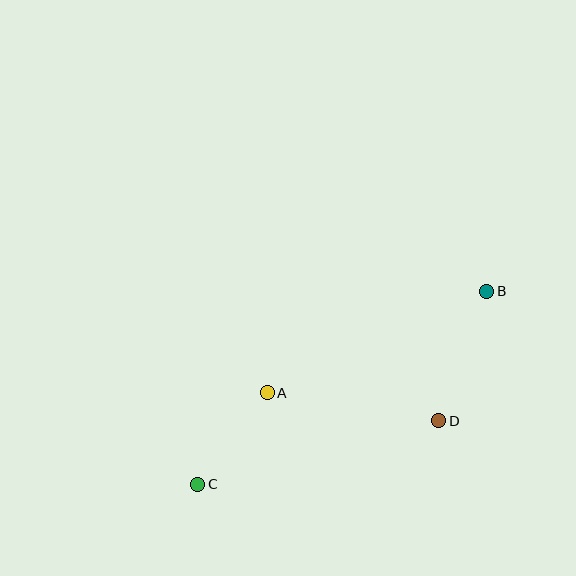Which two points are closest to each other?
Points A and C are closest to each other.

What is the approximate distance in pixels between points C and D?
The distance between C and D is approximately 249 pixels.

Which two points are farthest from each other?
Points B and C are farthest from each other.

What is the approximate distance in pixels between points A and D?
The distance between A and D is approximately 174 pixels.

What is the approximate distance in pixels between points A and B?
The distance between A and B is approximately 242 pixels.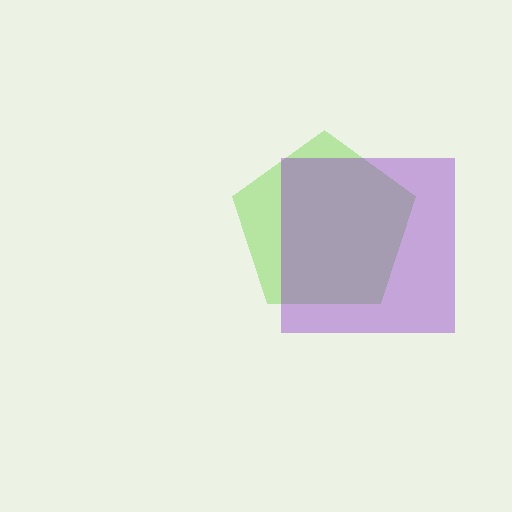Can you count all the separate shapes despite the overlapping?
Yes, there are 2 separate shapes.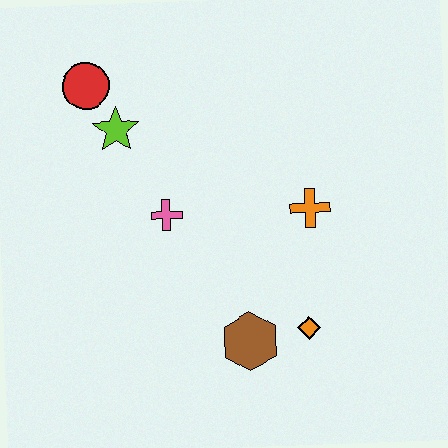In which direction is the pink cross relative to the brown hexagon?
The pink cross is above the brown hexagon.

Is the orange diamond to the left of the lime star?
No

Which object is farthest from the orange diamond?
The red circle is farthest from the orange diamond.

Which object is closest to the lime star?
The red circle is closest to the lime star.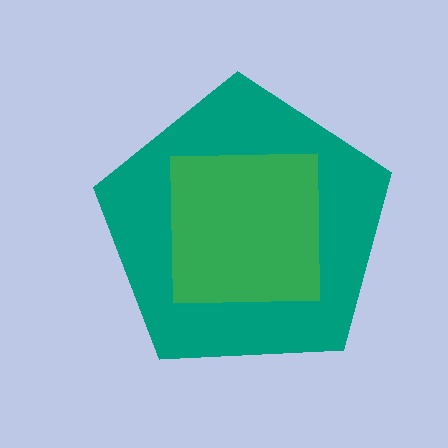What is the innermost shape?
The green square.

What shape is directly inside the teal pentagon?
The green square.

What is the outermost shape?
The teal pentagon.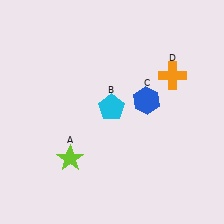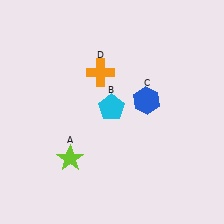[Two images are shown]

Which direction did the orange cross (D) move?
The orange cross (D) moved left.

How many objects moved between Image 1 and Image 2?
1 object moved between the two images.